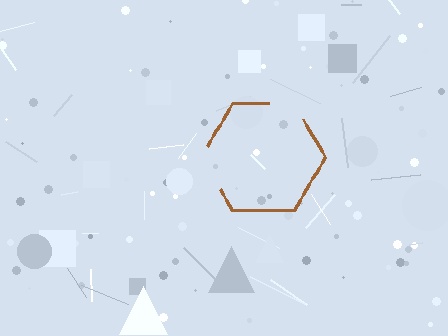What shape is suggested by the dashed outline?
The dashed outline suggests a hexagon.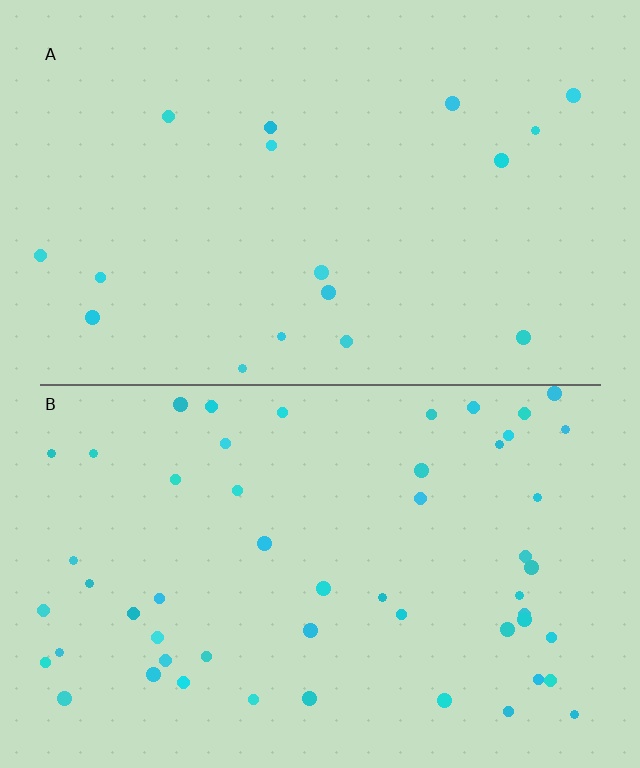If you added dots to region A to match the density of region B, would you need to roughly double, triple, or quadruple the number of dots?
Approximately triple.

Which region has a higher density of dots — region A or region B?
B (the bottom).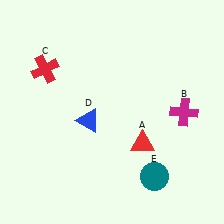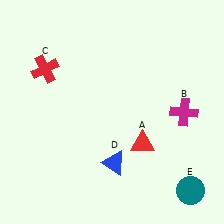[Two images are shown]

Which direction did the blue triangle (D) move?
The blue triangle (D) moved down.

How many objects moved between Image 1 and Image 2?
2 objects moved between the two images.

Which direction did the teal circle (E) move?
The teal circle (E) moved right.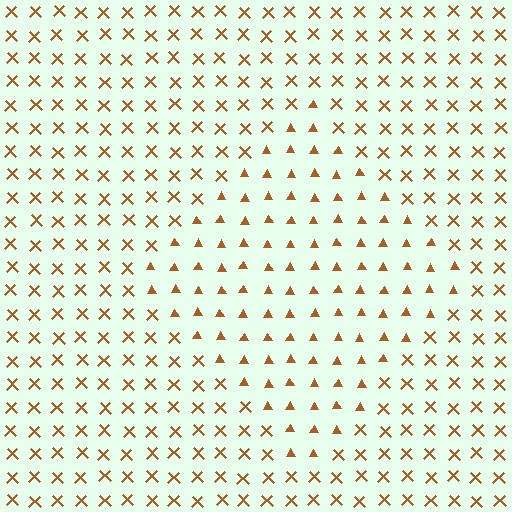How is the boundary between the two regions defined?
The boundary is defined by a change in element shape: triangles inside vs. X marks outside. All elements share the same color and spacing.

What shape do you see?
I see a diamond.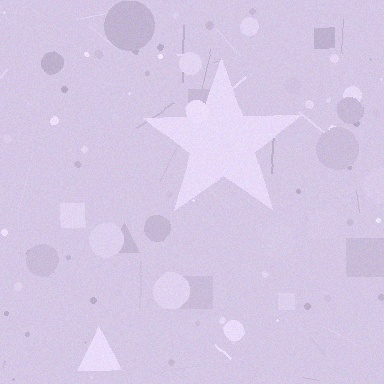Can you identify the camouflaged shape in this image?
The camouflaged shape is a star.